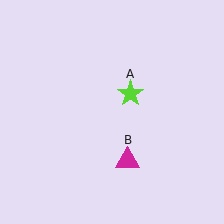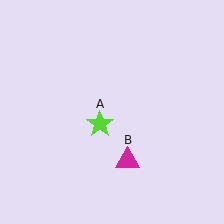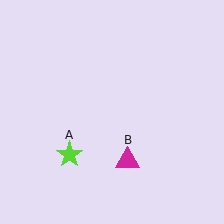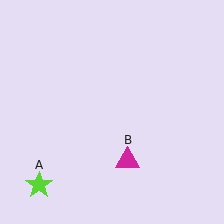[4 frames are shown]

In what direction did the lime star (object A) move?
The lime star (object A) moved down and to the left.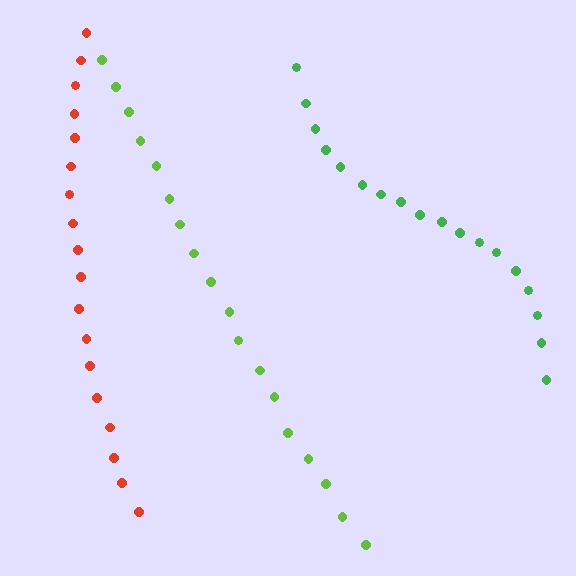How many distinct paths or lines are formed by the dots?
There are 3 distinct paths.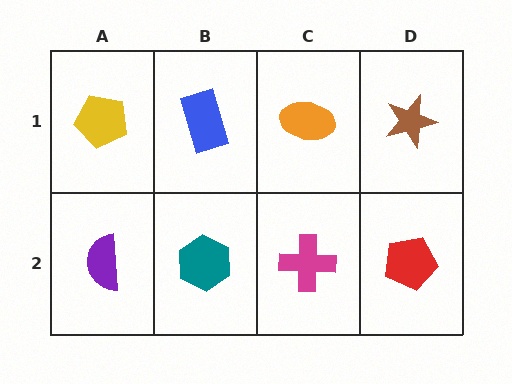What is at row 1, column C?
An orange ellipse.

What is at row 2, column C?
A magenta cross.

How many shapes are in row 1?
4 shapes.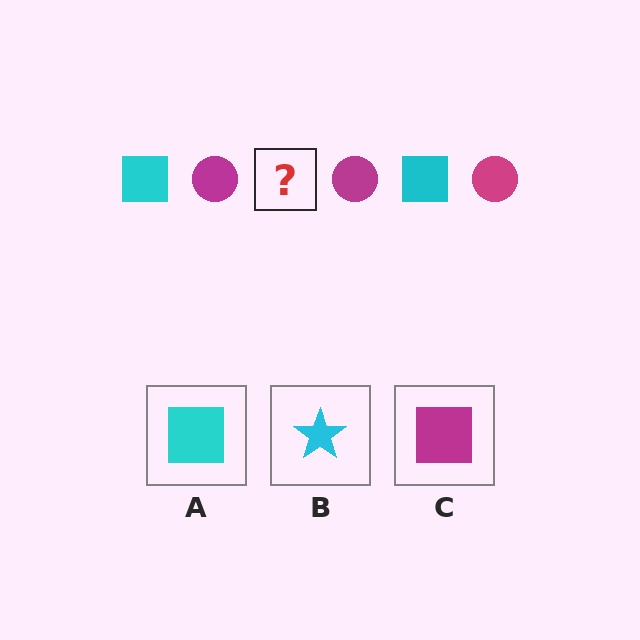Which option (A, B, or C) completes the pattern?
A.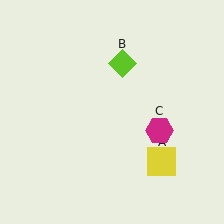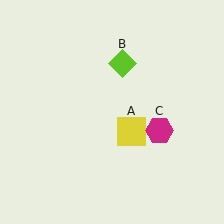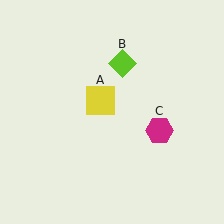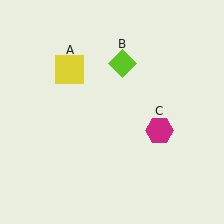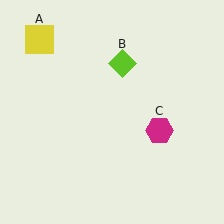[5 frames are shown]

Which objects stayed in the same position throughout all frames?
Lime diamond (object B) and magenta hexagon (object C) remained stationary.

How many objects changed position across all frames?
1 object changed position: yellow square (object A).